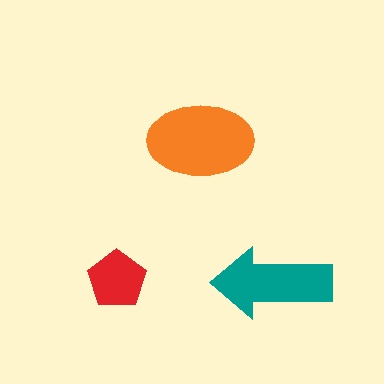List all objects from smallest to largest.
The red pentagon, the teal arrow, the orange ellipse.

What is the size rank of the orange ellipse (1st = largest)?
1st.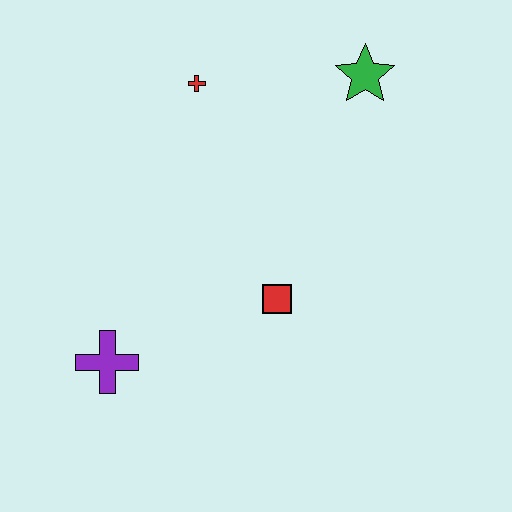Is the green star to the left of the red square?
No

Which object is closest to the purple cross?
The red square is closest to the purple cross.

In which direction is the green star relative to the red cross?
The green star is to the right of the red cross.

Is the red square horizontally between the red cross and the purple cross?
No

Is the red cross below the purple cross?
No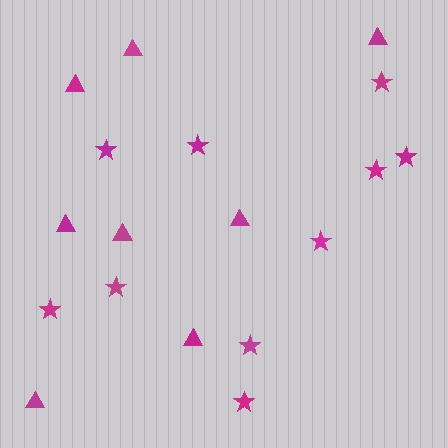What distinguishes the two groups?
There are 2 groups: one group of stars (10) and one group of triangles (8).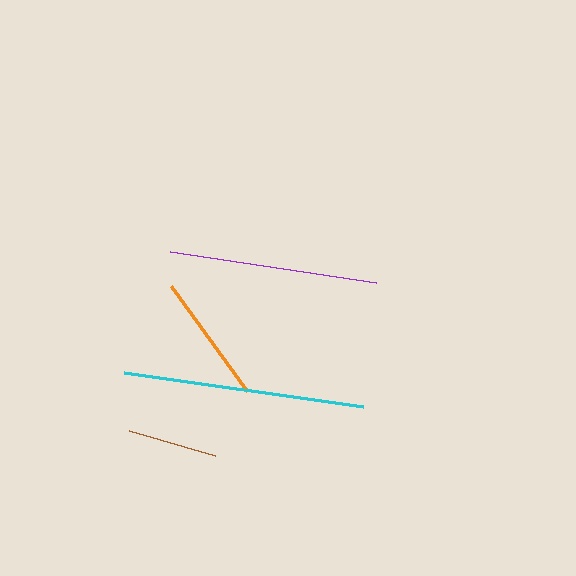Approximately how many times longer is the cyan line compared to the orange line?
The cyan line is approximately 1.9 times the length of the orange line.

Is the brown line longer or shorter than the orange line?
The orange line is longer than the brown line.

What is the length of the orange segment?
The orange segment is approximately 130 pixels long.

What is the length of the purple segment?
The purple segment is approximately 209 pixels long.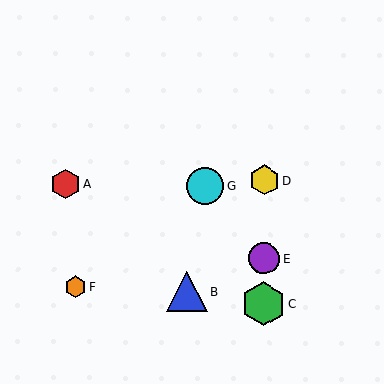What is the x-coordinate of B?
Object B is at x≈187.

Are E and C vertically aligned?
Yes, both are at x≈264.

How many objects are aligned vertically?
3 objects (C, D, E) are aligned vertically.